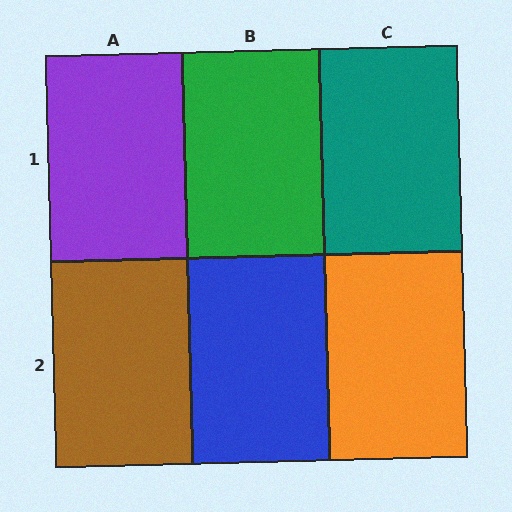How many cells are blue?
1 cell is blue.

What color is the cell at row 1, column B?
Green.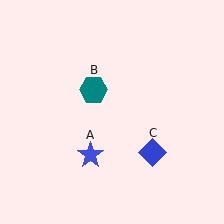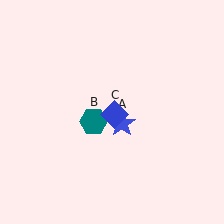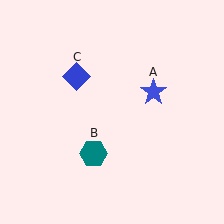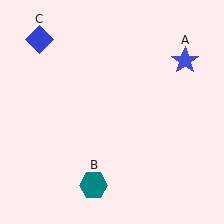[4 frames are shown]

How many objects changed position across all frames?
3 objects changed position: blue star (object A), teal hexagon (object B), blue diamond (object C).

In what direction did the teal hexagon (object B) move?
The teal hexagon (object B) moved down.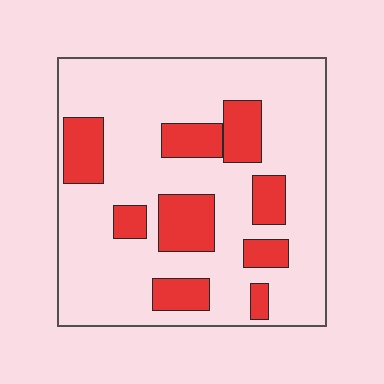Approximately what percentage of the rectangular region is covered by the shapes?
Approximately 25%.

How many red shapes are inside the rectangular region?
9.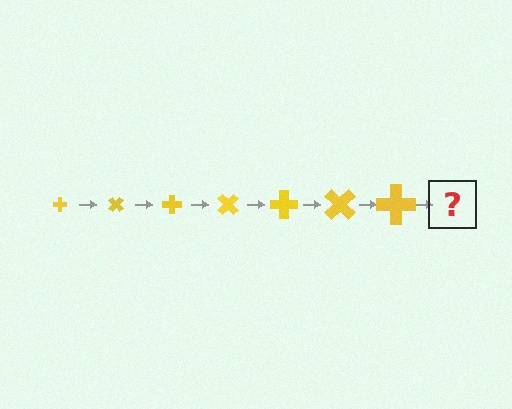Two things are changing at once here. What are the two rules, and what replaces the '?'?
The two rules are that the cross grows larger each step and it rotates 45 degrees each step. The '?' should be a cross, larger than the previous one and rotated 315 degrees from the start.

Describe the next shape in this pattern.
It should be a cross, larger than the previous one and rotated 315 degrees from the start.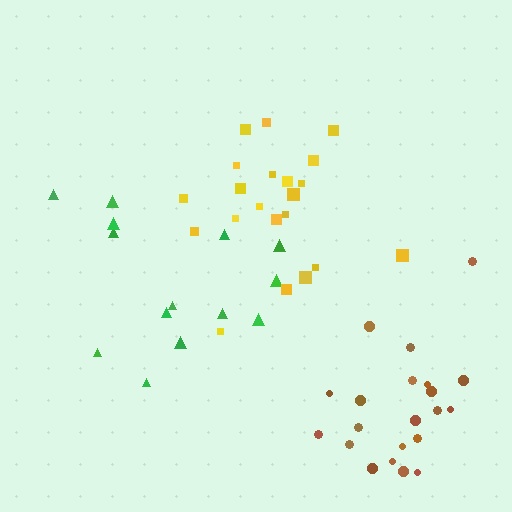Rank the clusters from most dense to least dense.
brown, yellow, green.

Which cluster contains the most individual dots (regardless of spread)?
Brown (21).